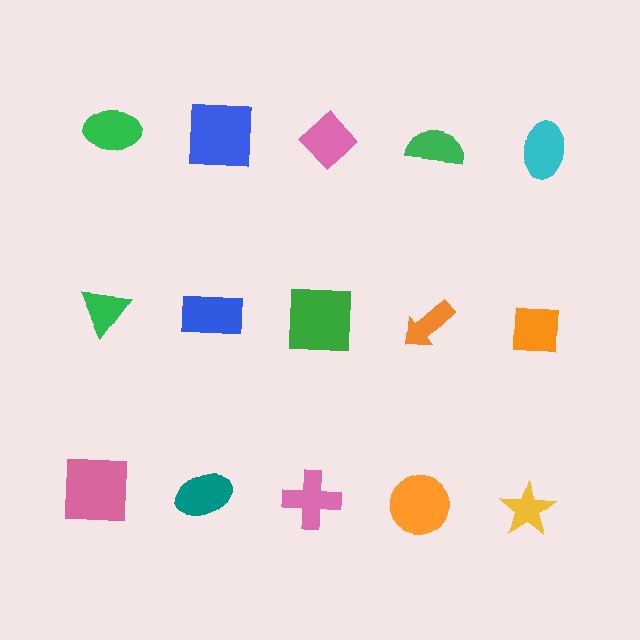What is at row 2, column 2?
A blue rectangle.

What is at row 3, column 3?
A pink cross.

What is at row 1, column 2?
A blue square.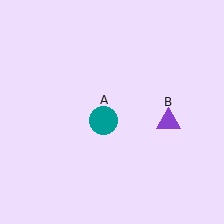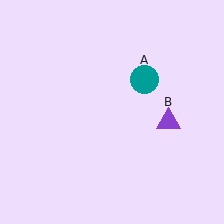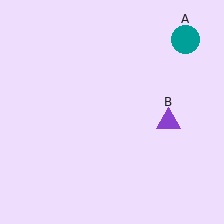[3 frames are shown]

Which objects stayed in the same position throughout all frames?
Purple triangle (object B) remained stationary.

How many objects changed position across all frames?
1 object changed position: teal circle (object A).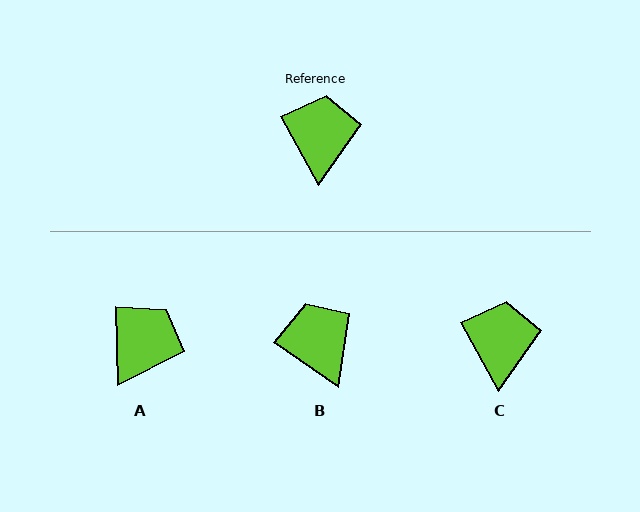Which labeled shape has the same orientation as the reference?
C.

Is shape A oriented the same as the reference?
No, it is off by about 27 degrees.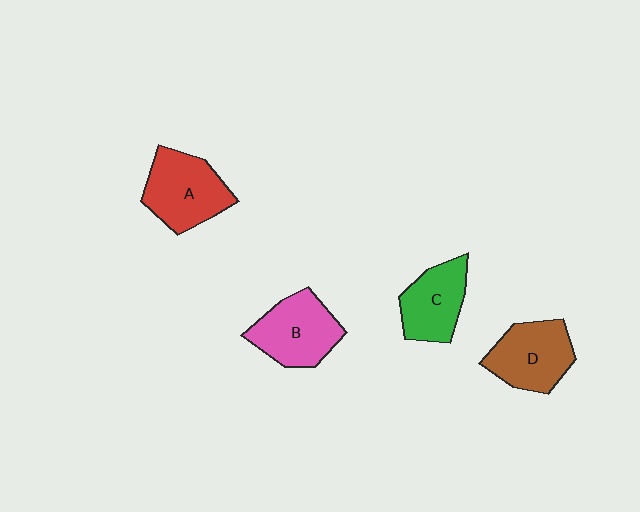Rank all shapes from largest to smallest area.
From largest to smallest: A (red), B (pink), D (brown), C (green).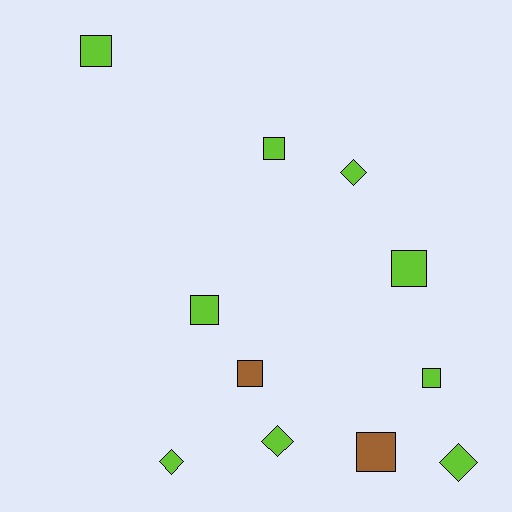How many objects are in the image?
There are 11 objects.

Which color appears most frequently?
Lime, with 9 objects.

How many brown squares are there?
There are 2 brown squares.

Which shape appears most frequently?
Square, with 7 objects.